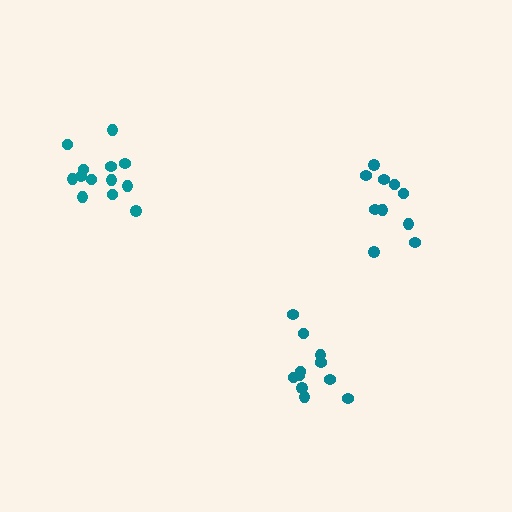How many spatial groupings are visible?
There are 3 spatial groupings.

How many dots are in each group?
Group 1: 11 dots, Group 2: 10 dots, Group 3: 13 dots (34 total).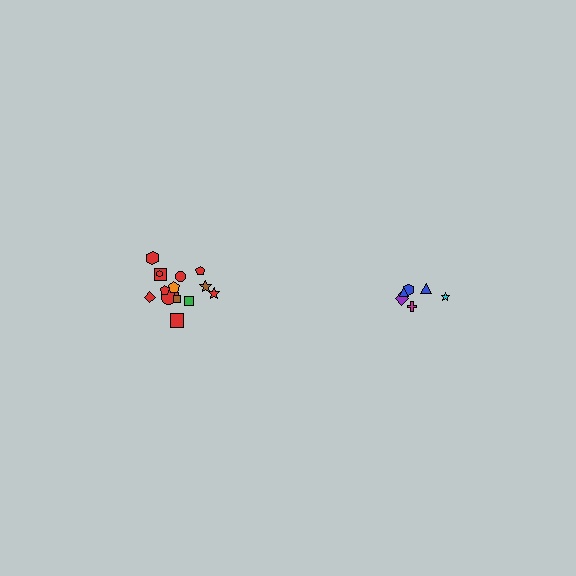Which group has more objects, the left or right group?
The left group.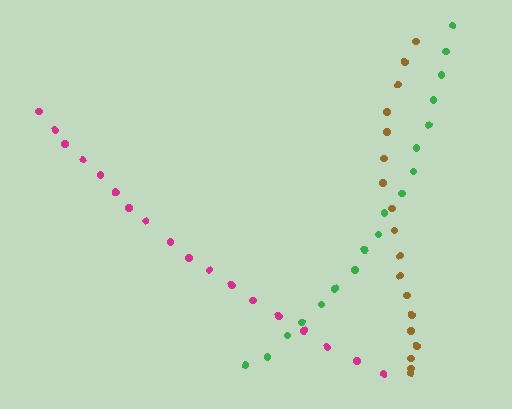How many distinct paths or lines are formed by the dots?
There are 3 distinct paths.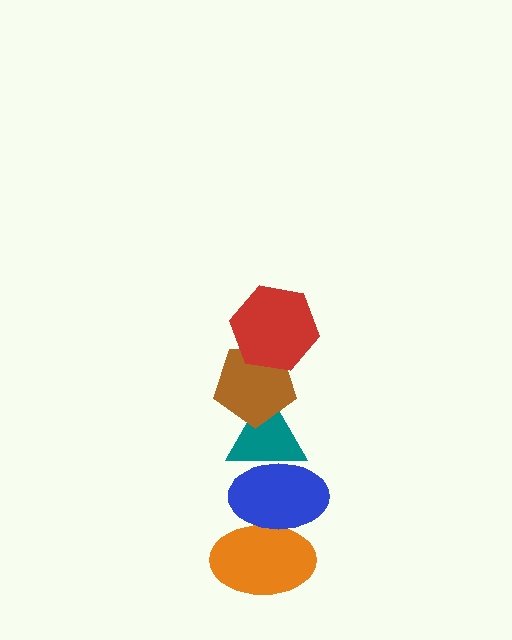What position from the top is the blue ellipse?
The blue ellipse is 4th from the top.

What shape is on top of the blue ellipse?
The teal triangle is on top of the blue ellipse.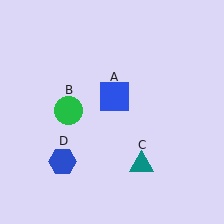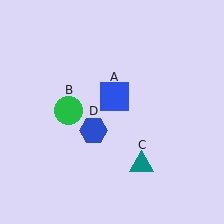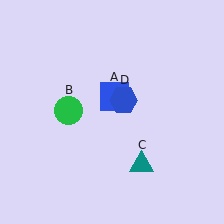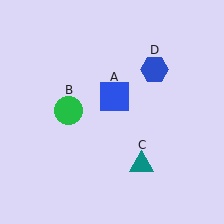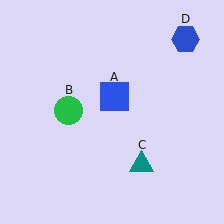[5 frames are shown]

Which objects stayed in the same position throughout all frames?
Blue square (object A) and green circle (object B) and teal triangle (object C) remained stationary.